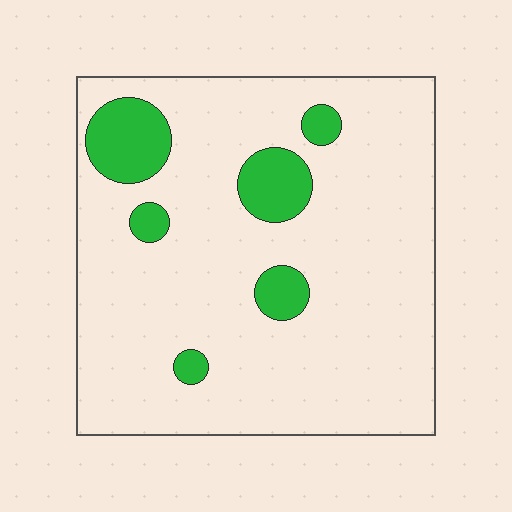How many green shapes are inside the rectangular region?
6.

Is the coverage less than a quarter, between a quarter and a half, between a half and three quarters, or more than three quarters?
Less than a quarter.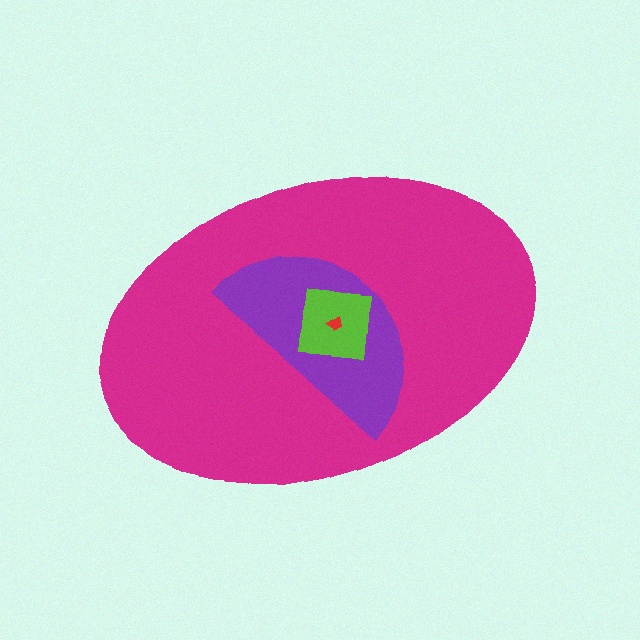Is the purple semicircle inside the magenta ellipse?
Yes.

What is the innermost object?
The red trapezoid.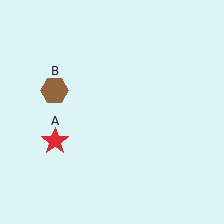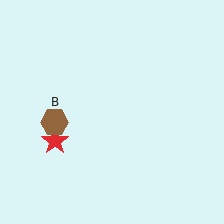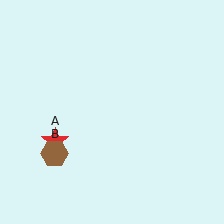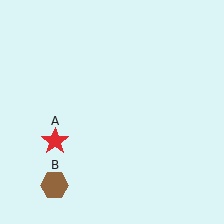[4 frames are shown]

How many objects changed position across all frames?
1 object changed position: brown hexagon (object B).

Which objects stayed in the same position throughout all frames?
Red star (object A) remained stationary.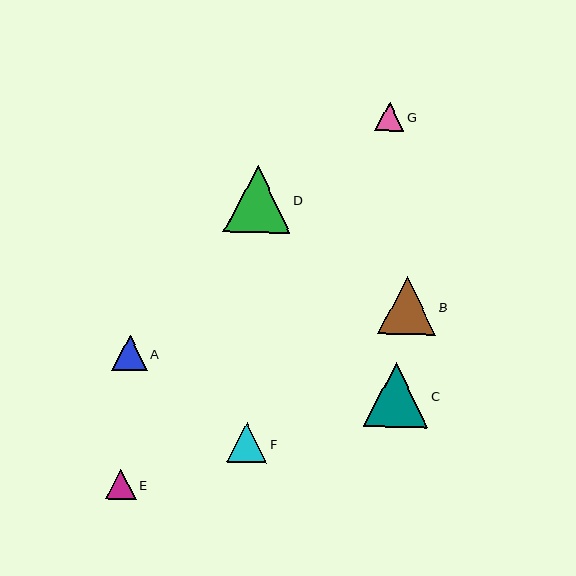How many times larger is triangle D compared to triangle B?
Triangle D is approximately 1.2 times the size of triangle B.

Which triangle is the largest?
Triangle D is the largest with a size of approximately 67 pixels.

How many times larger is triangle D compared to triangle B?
Triangle D is approximately 1.2 times the size of triangle B.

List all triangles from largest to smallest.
From largest to smallest: D, C, B, F, A, E, G.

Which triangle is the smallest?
Triangle G is the smallest with a size of approximately 29 pixels.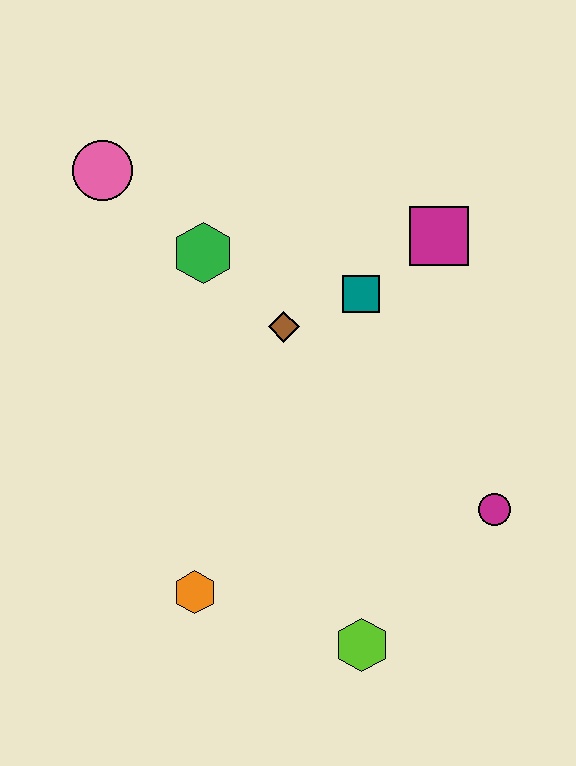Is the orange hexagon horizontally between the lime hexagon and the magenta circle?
No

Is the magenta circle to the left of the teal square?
No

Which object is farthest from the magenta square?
The orange hexagon is farthest from the magenta square.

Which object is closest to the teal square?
The brown diamond is closest to the teal square.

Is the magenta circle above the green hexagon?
No